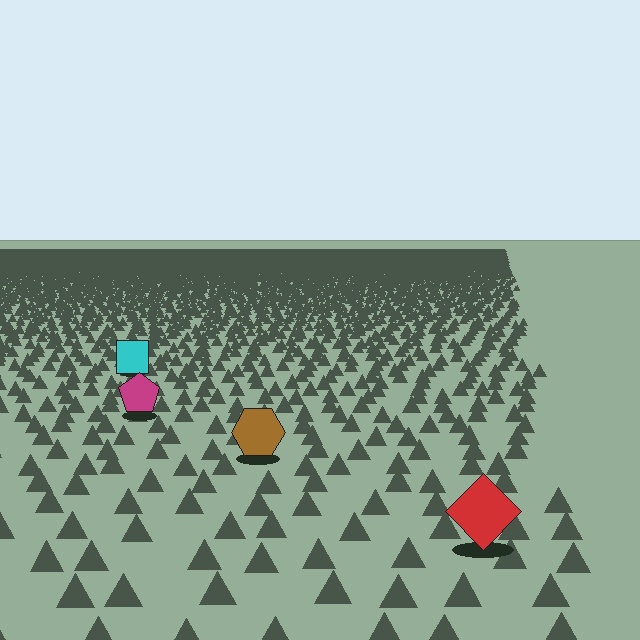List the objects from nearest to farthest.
From nearest to farthest: the red diamond, the brown hexagon, the magenta pentagon, the cyan square.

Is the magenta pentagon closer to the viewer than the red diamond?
No. The red diamond is closer — you can tell from the texture gradient: the ground texture is coarser near it.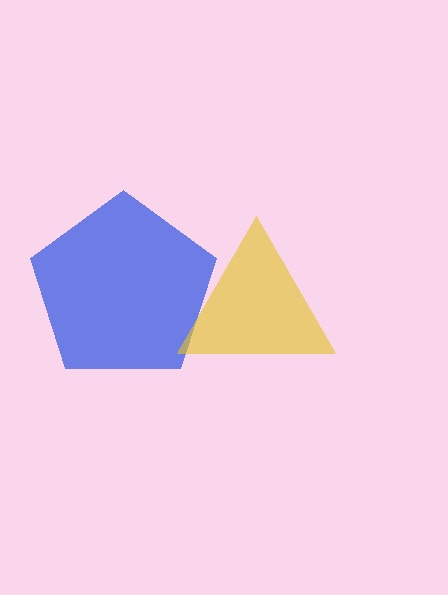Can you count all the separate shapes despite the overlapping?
Yes, there are 2 separate shapes.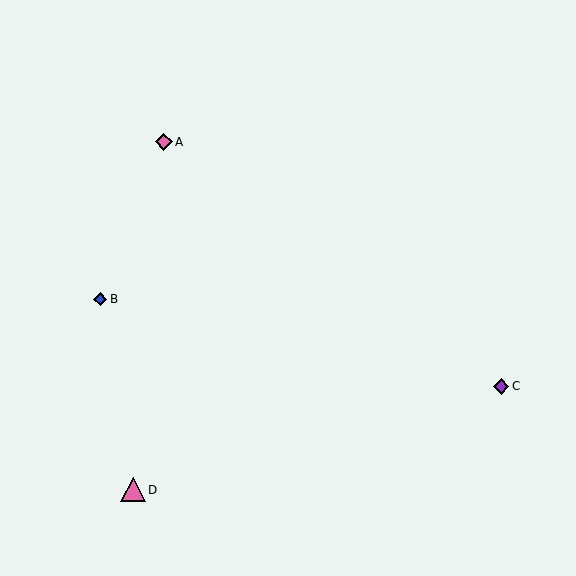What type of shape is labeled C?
Shape C is a purple diamond.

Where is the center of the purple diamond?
The center of the purple diamond is at (501, 386).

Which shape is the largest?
The pink triangle (labeled D) is the largest.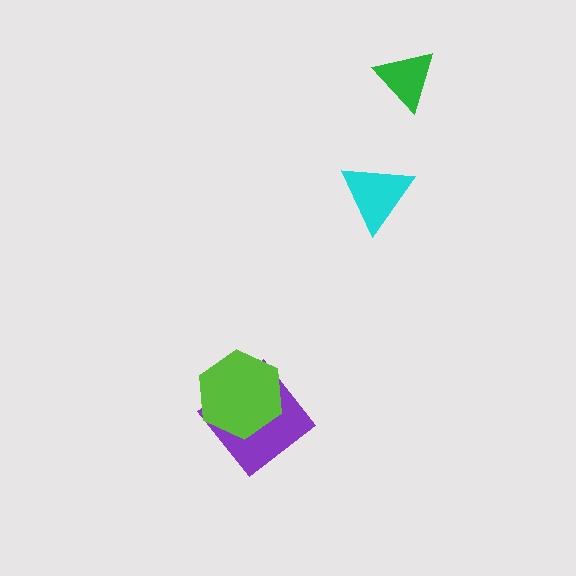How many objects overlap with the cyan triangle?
0 objects overlap with the cyan triangle.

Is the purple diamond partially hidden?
Yes, it is partially covered by another shape.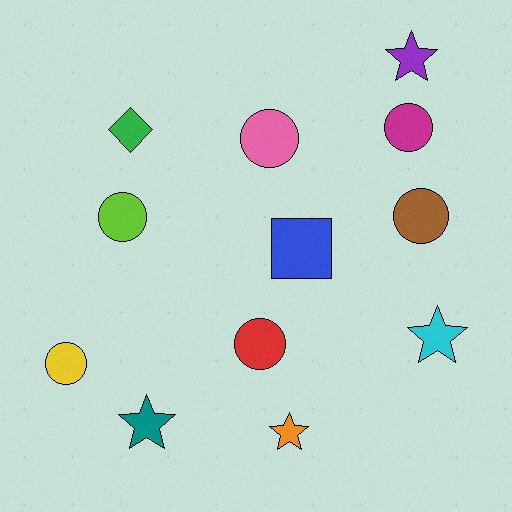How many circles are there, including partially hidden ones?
There are 6 circles.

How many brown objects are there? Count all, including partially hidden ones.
There is 1 brown object.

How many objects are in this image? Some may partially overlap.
There are 12 objects.